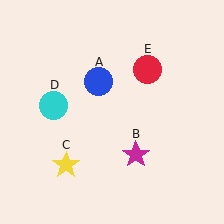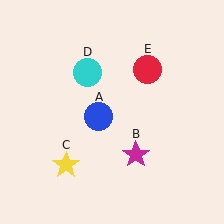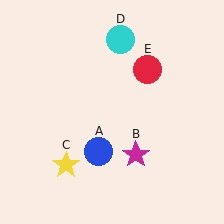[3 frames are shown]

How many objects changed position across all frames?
2 objects changed position: blue circle (object A), cyan circle (object D).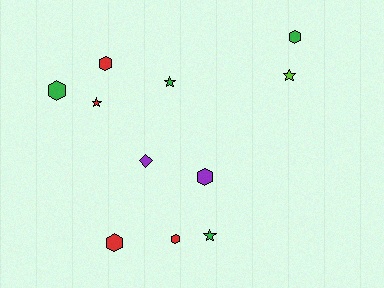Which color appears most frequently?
Red, with 4 objects.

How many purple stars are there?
There are no purple stars.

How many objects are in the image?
There are 11 objects.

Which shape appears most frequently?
Hexagon, with 6 objects.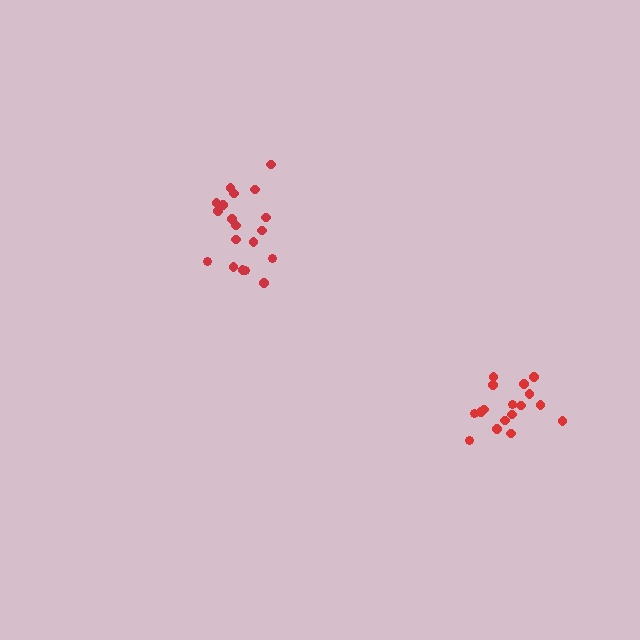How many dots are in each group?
Group 1: 19 dots, Group 2: 17 dots (36 total).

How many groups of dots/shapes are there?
There are 2 groups.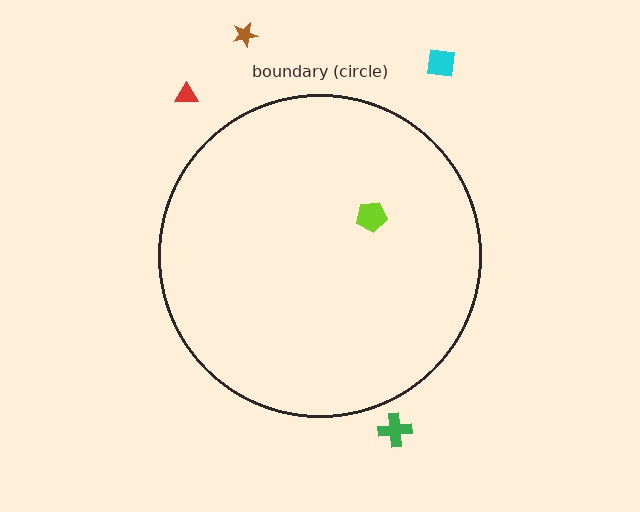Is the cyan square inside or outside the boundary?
Outside.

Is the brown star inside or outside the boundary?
Outside.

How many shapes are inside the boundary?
1 inside, 4 outside.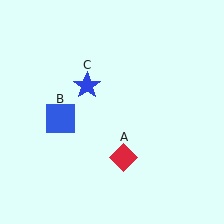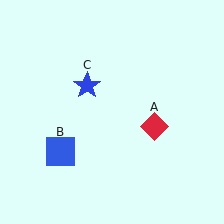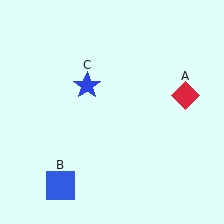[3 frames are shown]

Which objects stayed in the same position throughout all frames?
Blue star (object C) remained stationary.